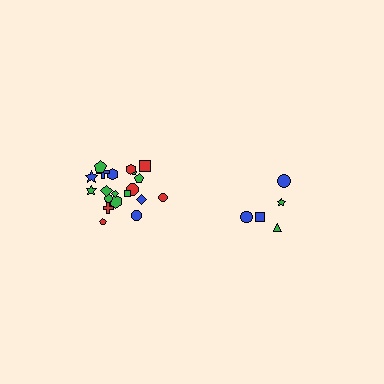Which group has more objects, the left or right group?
The left group.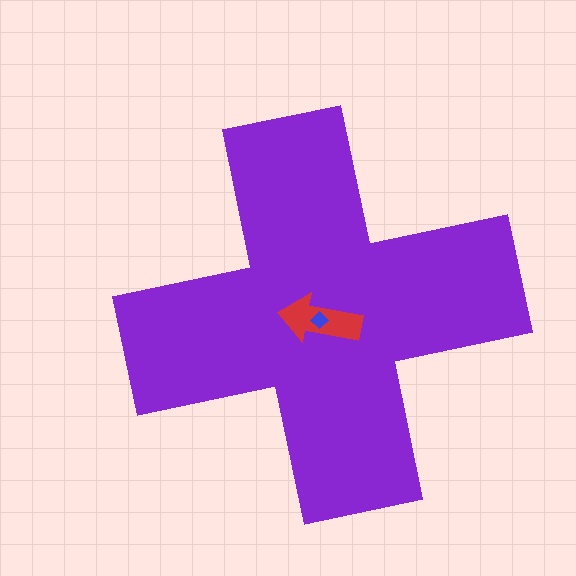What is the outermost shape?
The purple cross.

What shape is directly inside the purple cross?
The red arrow.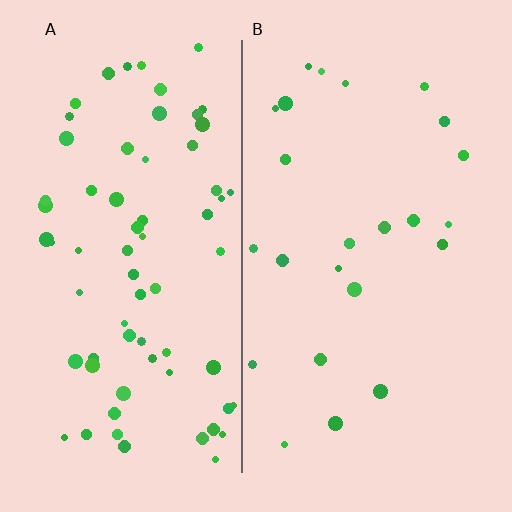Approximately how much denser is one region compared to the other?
Approximately 2.9× — region A over region B.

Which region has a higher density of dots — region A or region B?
A (the left).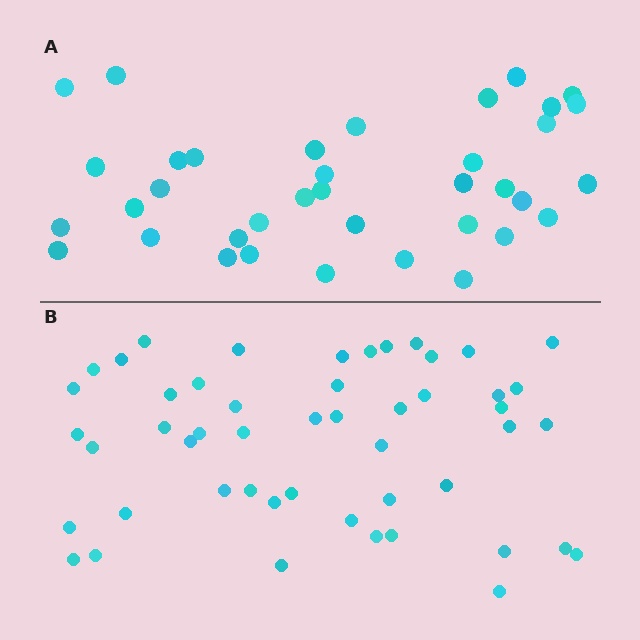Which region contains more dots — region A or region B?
Region B (the bottom region) has more dots.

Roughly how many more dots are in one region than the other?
Region B has approximately 15 more dots than region A.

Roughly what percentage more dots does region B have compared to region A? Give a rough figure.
About 35% more.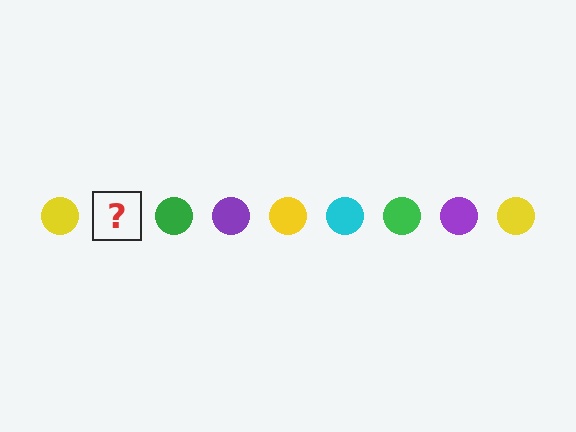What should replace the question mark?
The question mark should be replaced with a cyan circle.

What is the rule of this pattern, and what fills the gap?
The rule is that the pattern cycles through yellow, cyan, green, purple circles. The gap should be filled with a cyan circle.